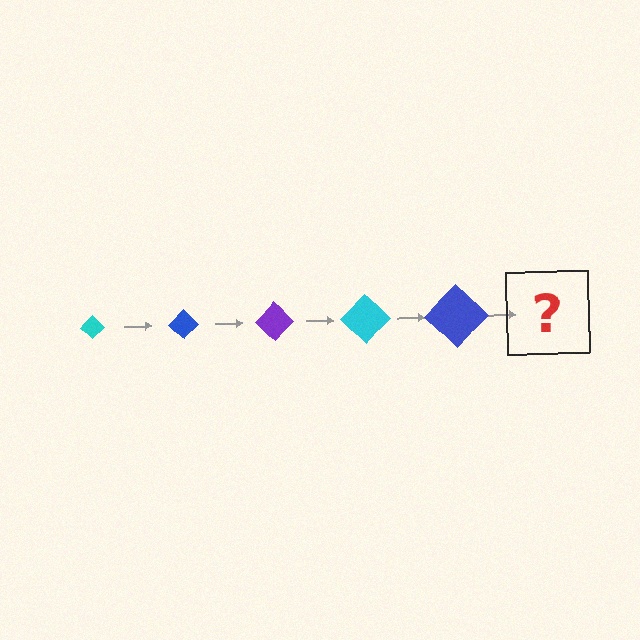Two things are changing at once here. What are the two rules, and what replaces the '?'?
The two rules are that the diamond grows larger each step and the color cycles through cyan, blue, and purple. The '?' should be a purple diamond, larger than the previous one.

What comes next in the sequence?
The next element should be a purple diamond, larger than the previous one.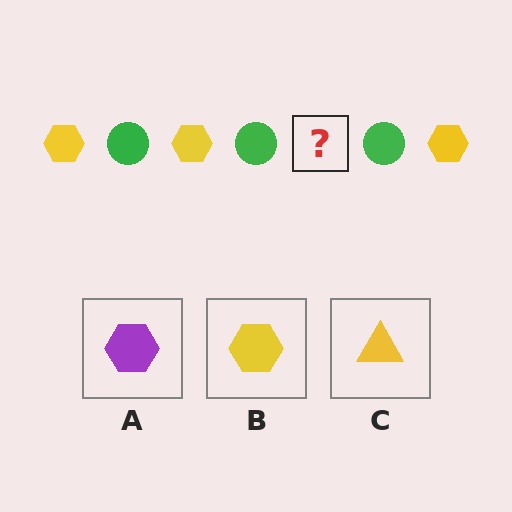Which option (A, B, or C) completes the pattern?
B.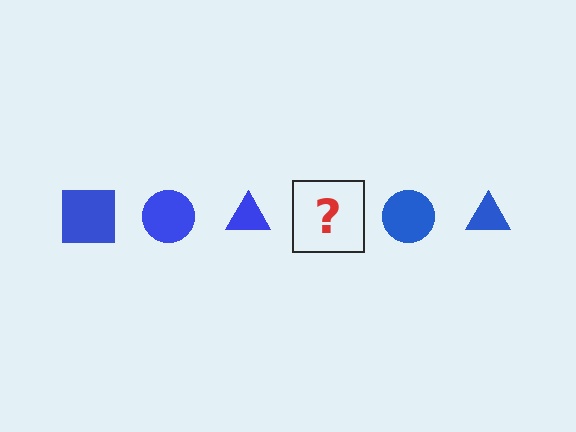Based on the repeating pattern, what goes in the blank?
The blank should be a blue square.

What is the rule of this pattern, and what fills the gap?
The rule is that the pattern cycles through square, circle, triangle shapes in blue. The gap should be filled with a blue square.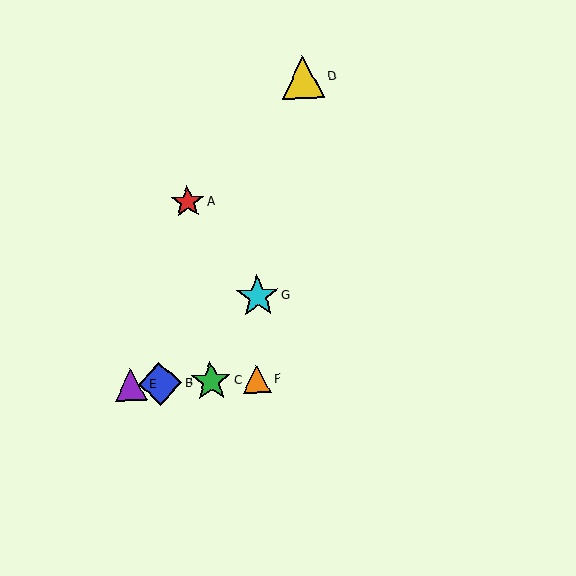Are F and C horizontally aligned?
Yes, both are at y≈379.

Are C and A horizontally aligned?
No, C is at y≈381 and A is at y≈202.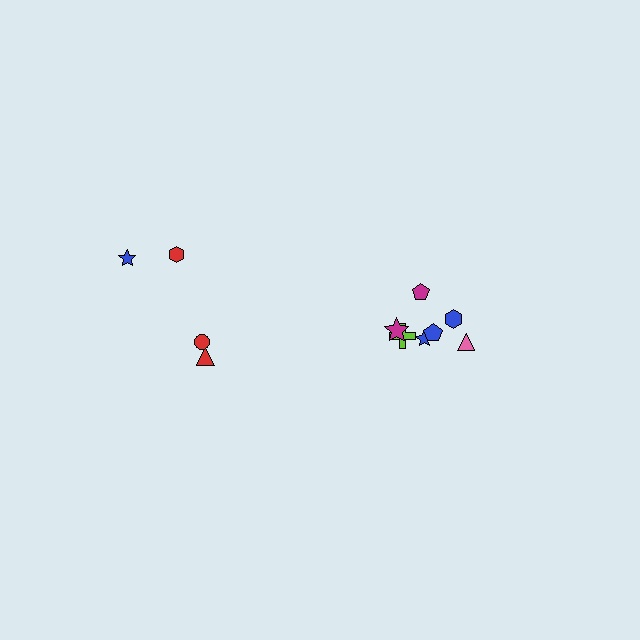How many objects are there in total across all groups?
There are 11 objects.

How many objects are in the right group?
There are 7 objects.